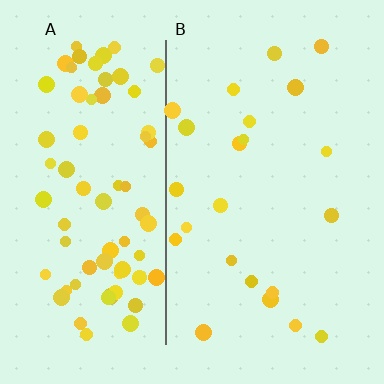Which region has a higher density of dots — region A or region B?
A (the left).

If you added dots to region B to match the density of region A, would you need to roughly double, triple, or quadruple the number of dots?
Approximately triple.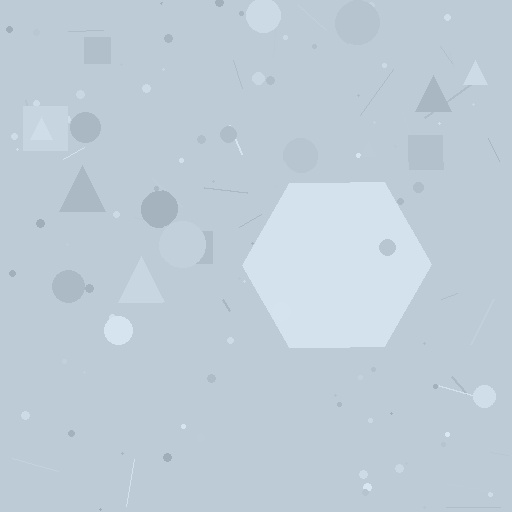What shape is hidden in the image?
A hexagon is hidden in the image.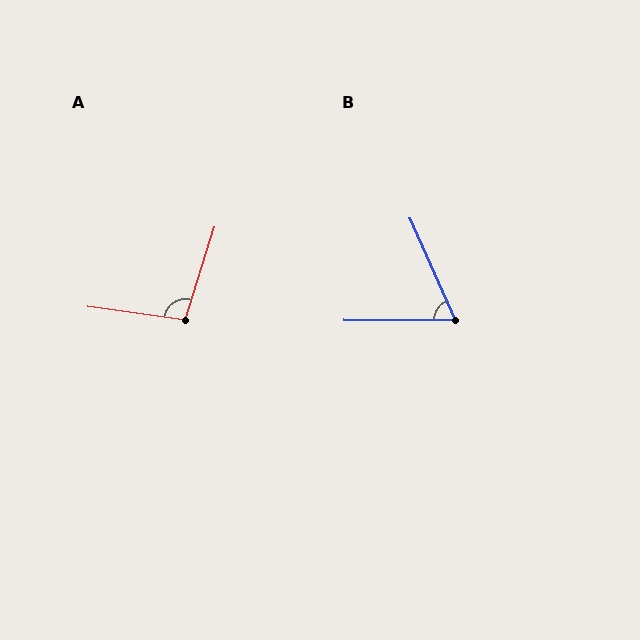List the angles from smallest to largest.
B (66°), A (100°).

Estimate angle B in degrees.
Approximately 66 degrees.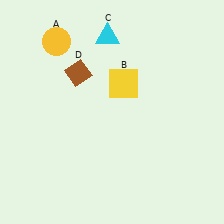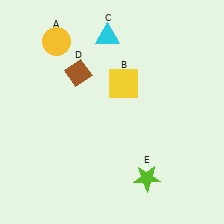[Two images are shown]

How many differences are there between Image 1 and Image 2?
There is 1 difference between the two images.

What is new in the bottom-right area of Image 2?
A lime star (E) was added in the bottom-right area of Image 2.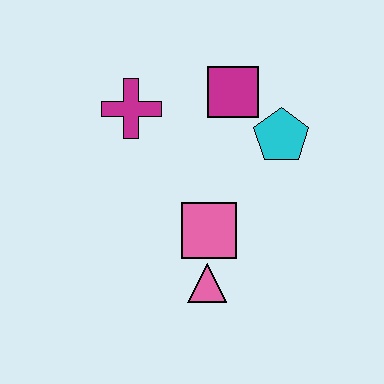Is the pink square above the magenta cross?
No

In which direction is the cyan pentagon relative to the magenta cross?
The cyan pentagon is to the right of the magenta cross.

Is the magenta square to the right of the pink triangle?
Yes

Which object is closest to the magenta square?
The cyan pentagon is closest to the magenta square.